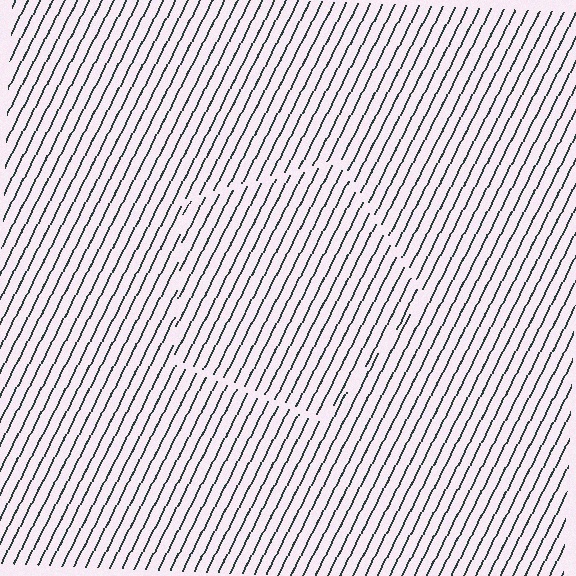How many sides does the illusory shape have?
5 sides — the line-ends trace a pentagon.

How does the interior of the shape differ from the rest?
The interior of the shape contains the same grating, shifted by half a period — the contour is defined by the phase discontinuity where line-ends from the inner and outer gratings abut.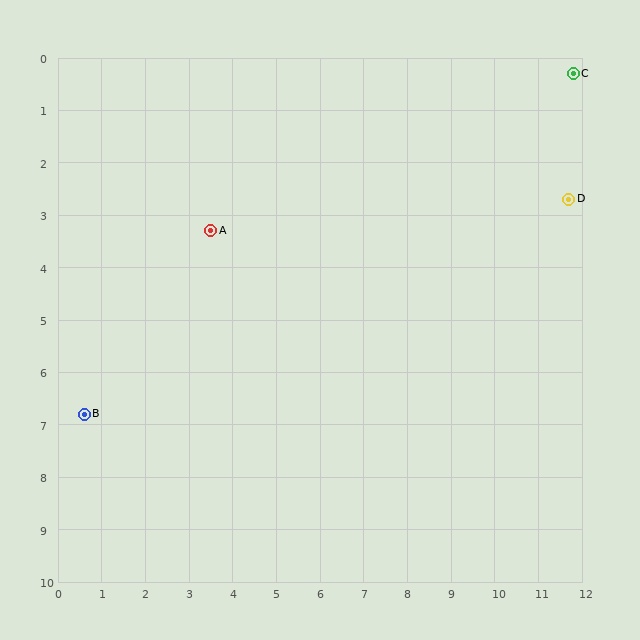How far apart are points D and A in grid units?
Points D and A are about 8.2 grid units apart.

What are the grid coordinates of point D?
Point D is at approximately (11.7, 2.7).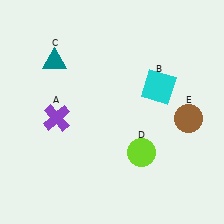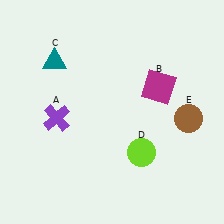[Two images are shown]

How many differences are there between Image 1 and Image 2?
There is 1 difference between the two images.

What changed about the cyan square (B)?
In Image 1, B is cyan. In Image 2, it changed to magenta.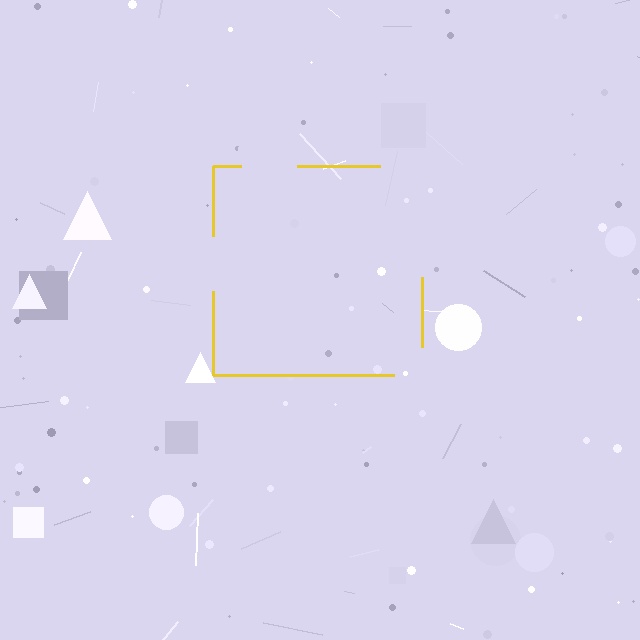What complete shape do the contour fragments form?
The contour fragments form a square.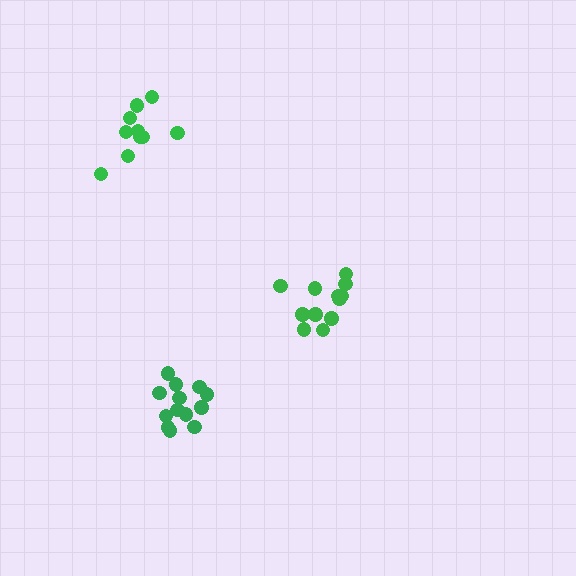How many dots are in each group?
Group 1: 12 dots, Group 2: 13 dots, Group 3: 10 dots (35 total).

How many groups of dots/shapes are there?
There are 3 groups.